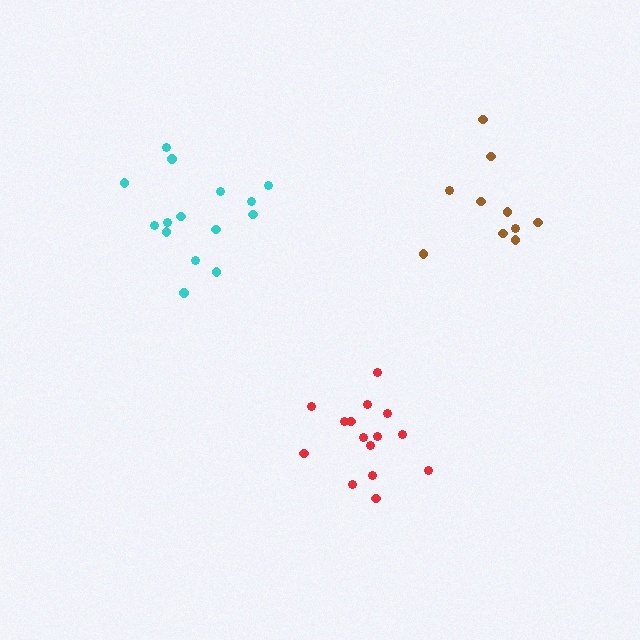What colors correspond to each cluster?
The clusters are colored: cyan, brown, red.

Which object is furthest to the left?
The cyan cluster is leftmost.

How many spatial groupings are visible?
There are 3 spatial groupings.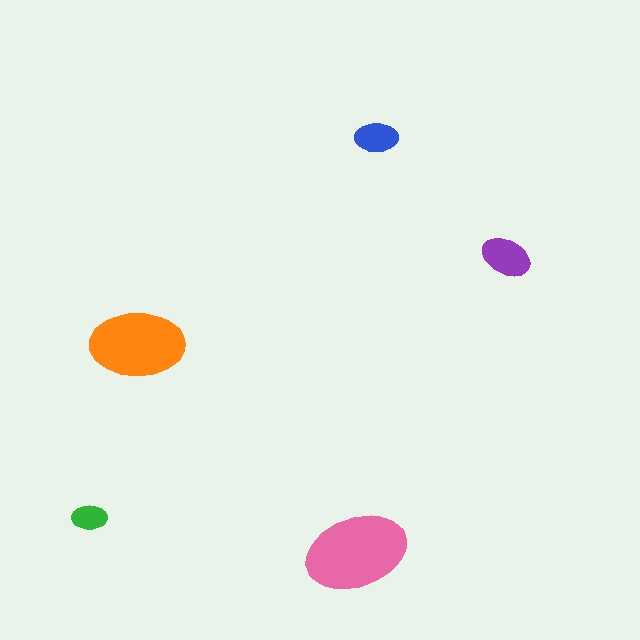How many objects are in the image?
There are 5 objects in the image.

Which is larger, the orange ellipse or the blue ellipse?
The orange one.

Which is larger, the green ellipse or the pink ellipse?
The pink one.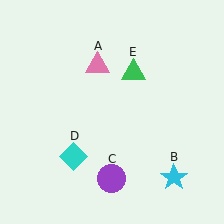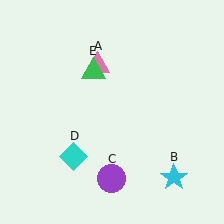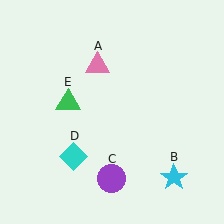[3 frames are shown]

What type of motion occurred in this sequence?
The green triangle (object E) rotated counterclockwise around the center of the scene.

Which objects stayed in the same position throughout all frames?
Pink triangle (object A) and cyan star (object B) and purple circle (object C) and cyan diamond (object D) remained stationary.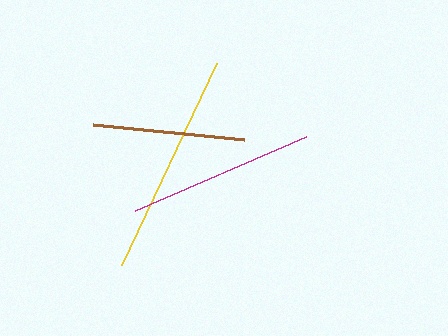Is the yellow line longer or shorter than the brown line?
The yellow line is longer than the brown line.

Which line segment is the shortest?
The brown line is the shortest at approximately 151 pixels.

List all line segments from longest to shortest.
From longest to shortest: yellow, magenta, brown.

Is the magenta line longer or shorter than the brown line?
The magenta line is longer than the brown line.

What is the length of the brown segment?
The brown segment is approximately 151 pixels long.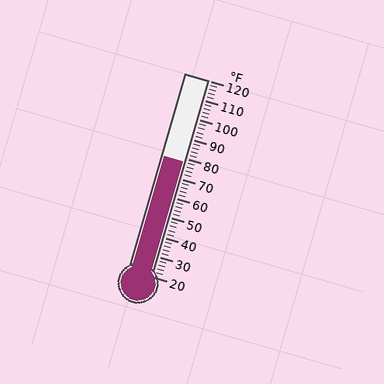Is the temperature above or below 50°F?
The temperature is above 50°F.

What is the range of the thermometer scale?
The thermometer scale ranges from 20°F to 120°F.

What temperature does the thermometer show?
The thermometer shows approximately 78°F.